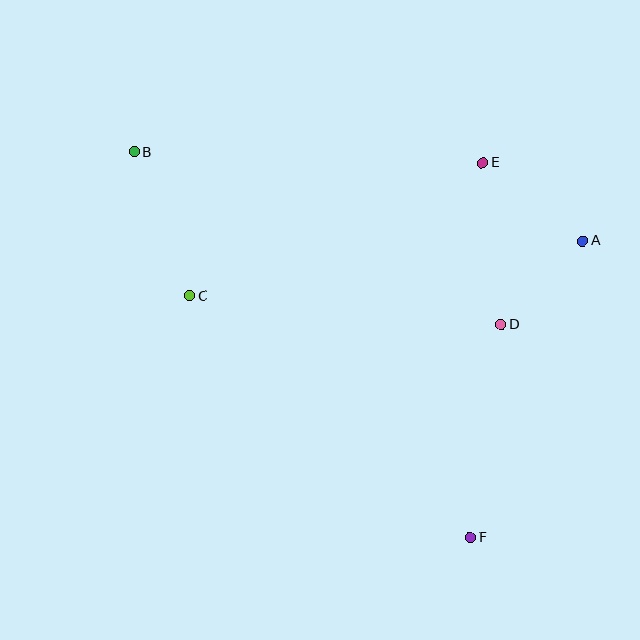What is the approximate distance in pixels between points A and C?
The distance between A and C is approximately 397 pixels.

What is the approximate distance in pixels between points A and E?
The distance between A and E is approximately 127 pixels.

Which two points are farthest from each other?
Points B and F are farthest from each other.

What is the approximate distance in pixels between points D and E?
The distance between D and E is approximately 163 pixels.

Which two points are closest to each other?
Points A and D are closest to each other.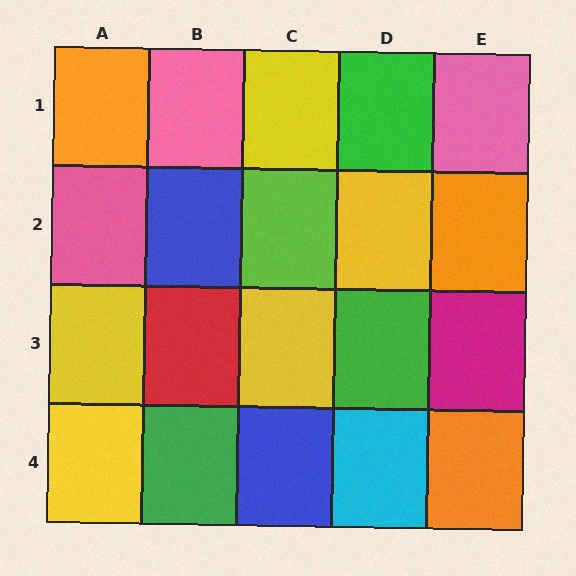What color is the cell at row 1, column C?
Yellow.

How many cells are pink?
3 cells are pink.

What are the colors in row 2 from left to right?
Pink, blue, lime, yellow, orange.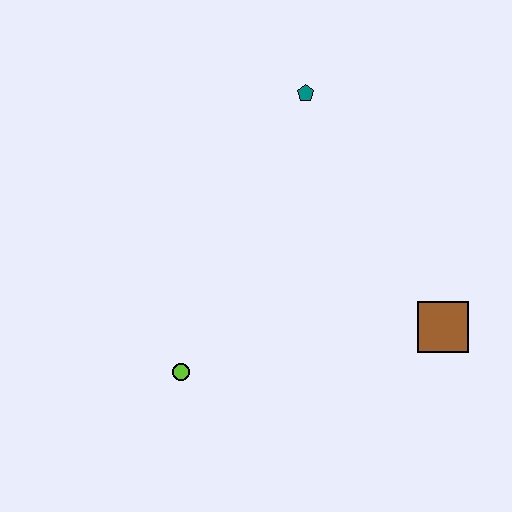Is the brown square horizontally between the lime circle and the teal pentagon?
No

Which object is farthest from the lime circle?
The teal pentagon is farthest from the lime circle.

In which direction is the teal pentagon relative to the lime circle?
The teal pentagon is above the lime circle.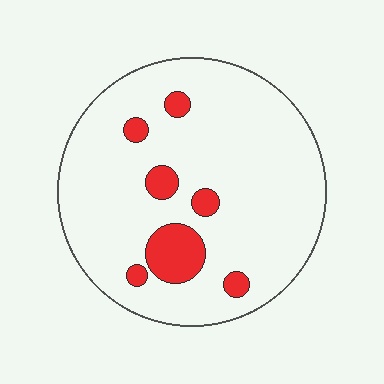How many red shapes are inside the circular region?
7.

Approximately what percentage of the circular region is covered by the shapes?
Approximately 10%.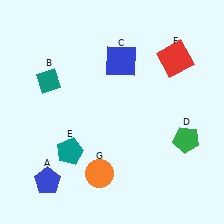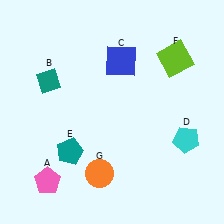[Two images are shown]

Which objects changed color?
A changed from blue to pink. D changed from green to cyan. F changed from red to lime.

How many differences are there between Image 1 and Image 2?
There are 3 differences between the two images.